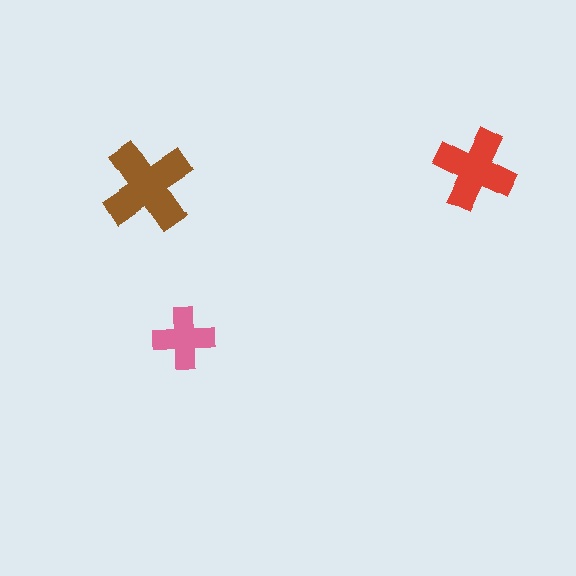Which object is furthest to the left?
The brown cross is leftmost.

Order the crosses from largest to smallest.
the brown one, the red one, the pink one.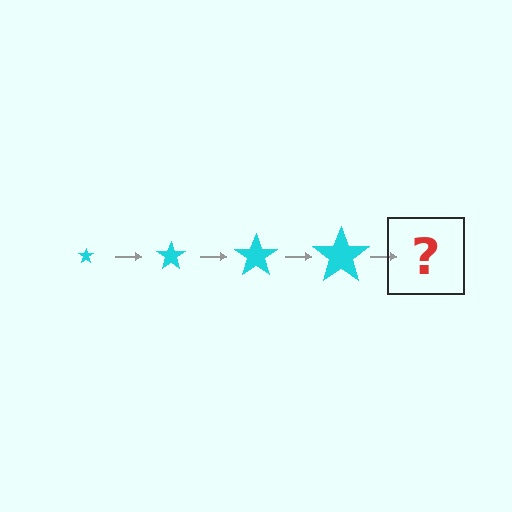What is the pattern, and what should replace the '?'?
The pattern is that the star gets progressively larger each step. The '?' should be a cyan star, larger than the previous one.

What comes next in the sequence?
The next element should be a cyan star, larger than the previous one.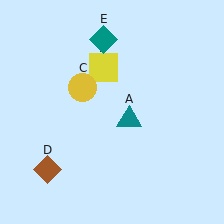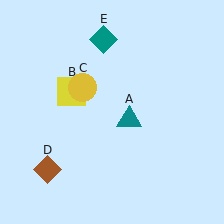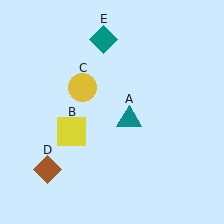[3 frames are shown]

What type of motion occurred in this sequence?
The yellow square (object B) rotated counterclockwise around the center of the scene.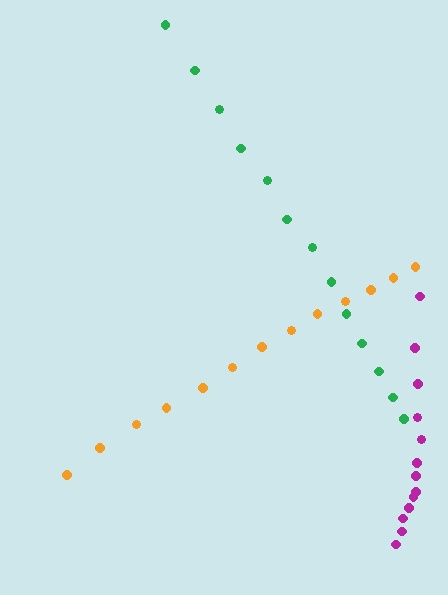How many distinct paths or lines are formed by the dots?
There are 3 distinct paths.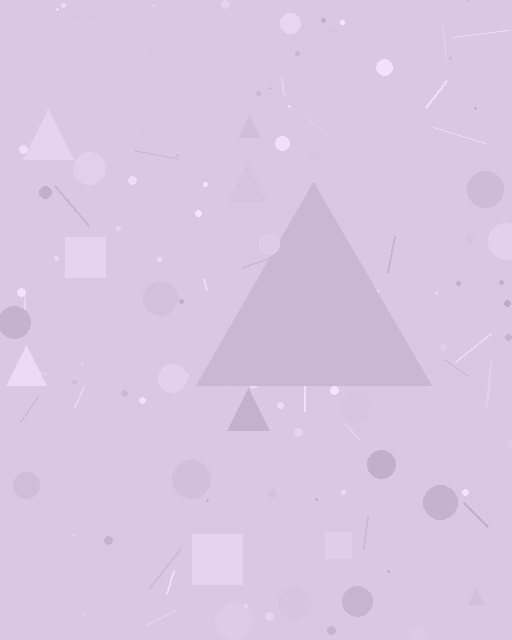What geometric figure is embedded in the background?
A triangle is embedded in the background.